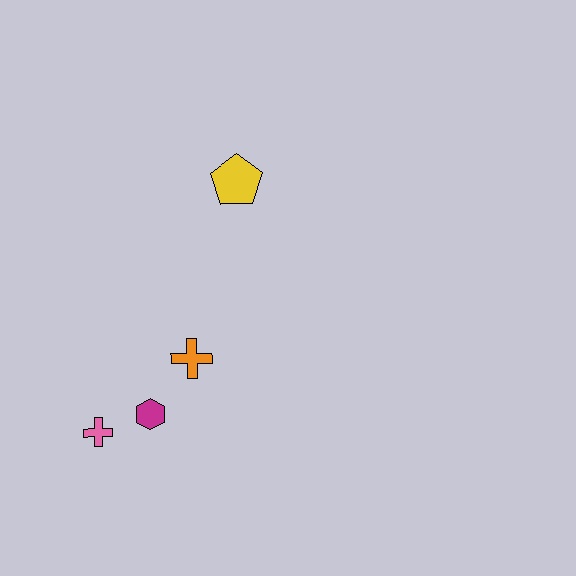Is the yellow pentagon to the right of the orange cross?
Yes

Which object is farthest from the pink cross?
The yellow pentagon is farthest from the pink cross.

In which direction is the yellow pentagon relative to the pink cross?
The yellow pentagon is above the pink cross.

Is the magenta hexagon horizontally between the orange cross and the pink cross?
Yes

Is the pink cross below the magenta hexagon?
Yes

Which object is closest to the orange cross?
The magenta hexagon is closest to the orange cross.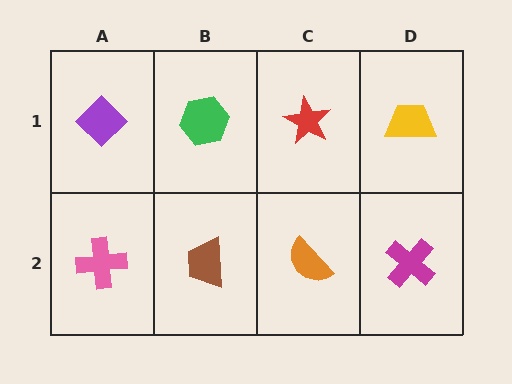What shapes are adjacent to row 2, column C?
A red star (row 1, column C), a brown trapezoid (row 2, column B), a magenta cross (row 2, column D).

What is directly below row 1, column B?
A brown trapezoid.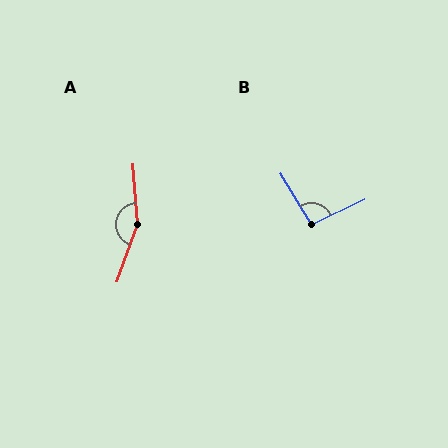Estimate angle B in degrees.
Approximately 95 degrees.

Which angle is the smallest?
B, at approximately 95 degrees.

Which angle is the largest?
A, at approximately 156 degrees.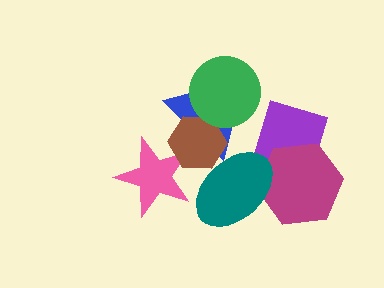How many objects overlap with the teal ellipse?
4 objects overlap with the teal ellipse.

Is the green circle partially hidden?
No, no other shape covers it.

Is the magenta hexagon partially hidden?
Yes, it is partially covered by another shape.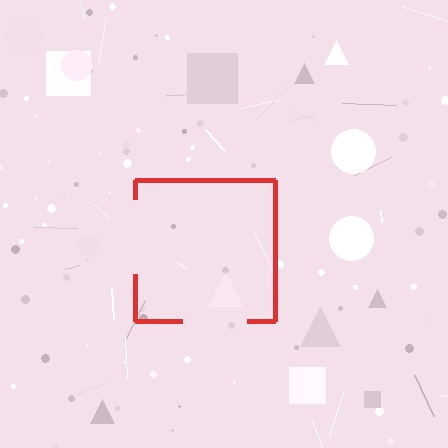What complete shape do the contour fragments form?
The contour fragments form a square.